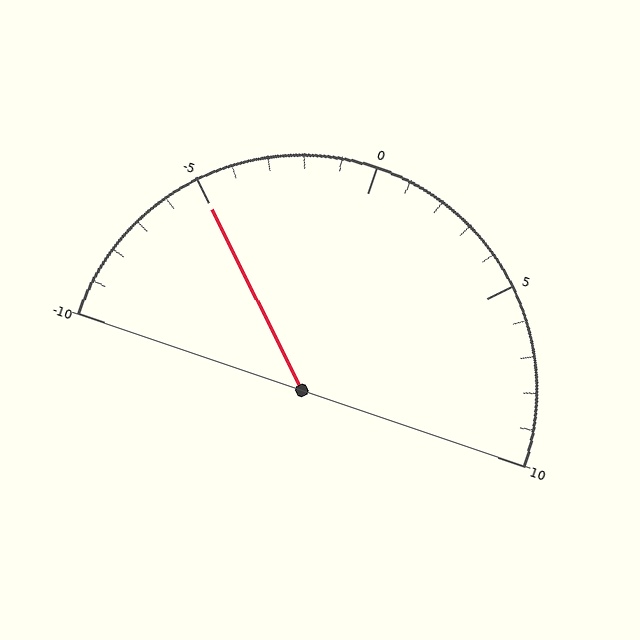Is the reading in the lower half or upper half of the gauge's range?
The reading is in the lower half of the range (-10 to 10).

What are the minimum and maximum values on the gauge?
The gauge ranges from -10 to 10.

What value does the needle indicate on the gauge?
The needle indicates approximately -5.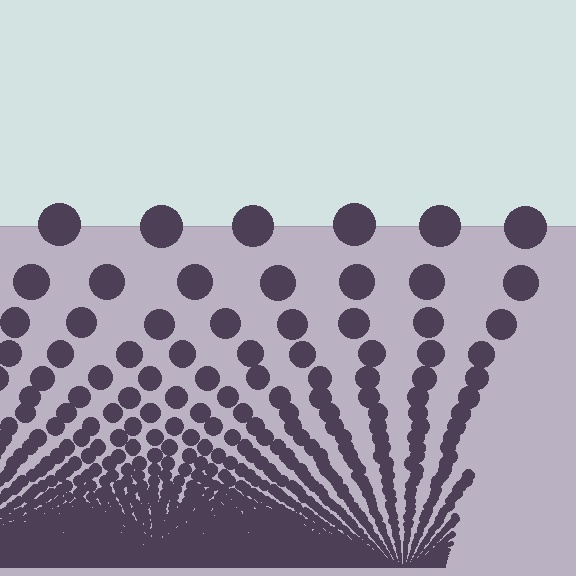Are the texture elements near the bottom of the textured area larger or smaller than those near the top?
Smaller. The gradient is inverted — elements near the bottom are smaller and denser.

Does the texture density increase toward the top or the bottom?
Density increases toward the bottom.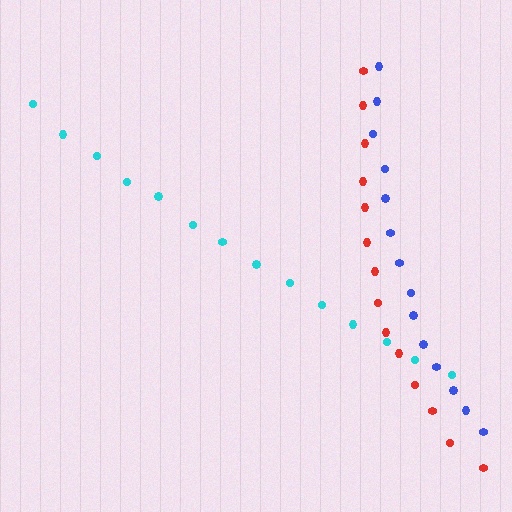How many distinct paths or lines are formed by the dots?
There are 3 distinct paths.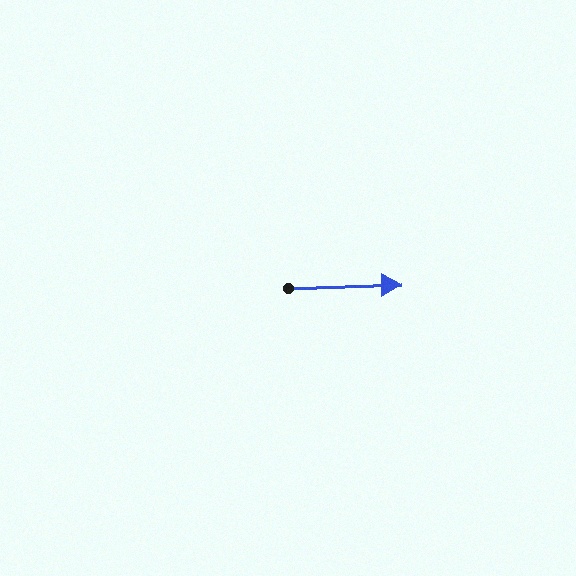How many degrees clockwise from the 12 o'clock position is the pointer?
Approximately 88 degrees.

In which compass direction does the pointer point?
East.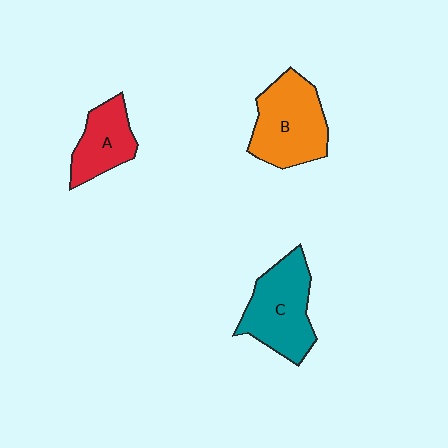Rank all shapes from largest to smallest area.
From largest to smallest: B (orange), C (teal), A (red).